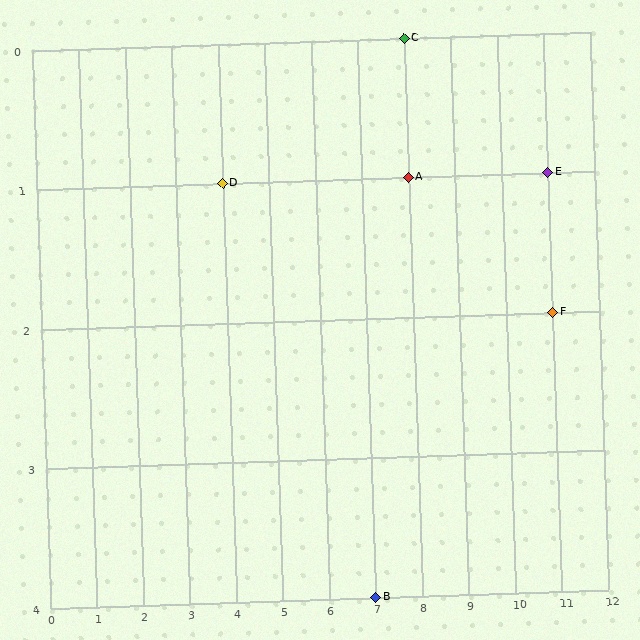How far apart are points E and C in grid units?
Points E and C are 3 columns and 1 row apart (about 3.2 grid units diagonally).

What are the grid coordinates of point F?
Point F is at grid coordinates (11, 2).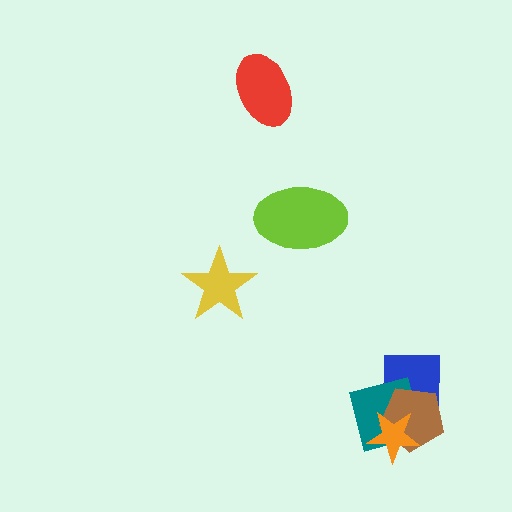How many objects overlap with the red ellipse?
0 objects overlap with the red ellipse.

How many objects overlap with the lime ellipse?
0 objects overlap with the lime ellipse.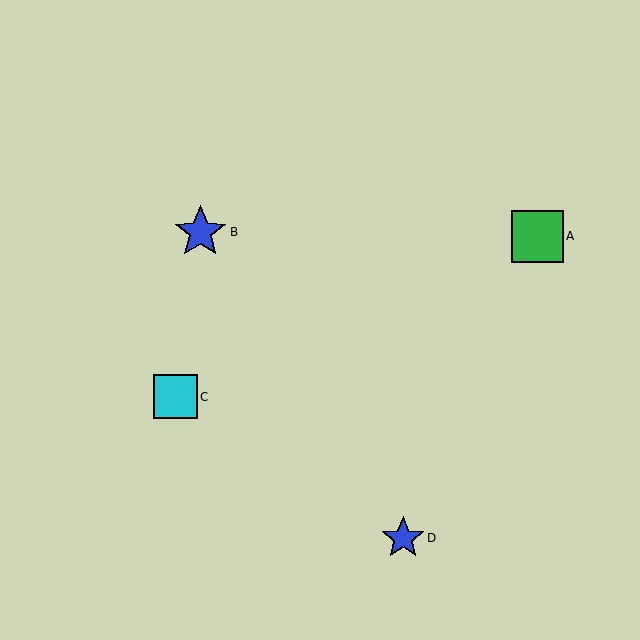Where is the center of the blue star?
The center of the blue star is at (403, 538).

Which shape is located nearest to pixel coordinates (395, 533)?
The blue star (labeled D) at (403, 538) is nearest to that location.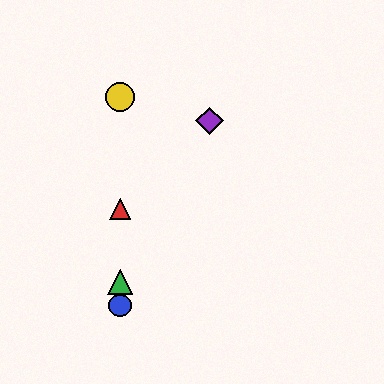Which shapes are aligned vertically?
The red triangle, the blue circle, the green triangle, the yellow circle are aligned vertically.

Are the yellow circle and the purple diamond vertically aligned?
No, the yellow circle is at x≈120 and the purple diamond is at x≈209.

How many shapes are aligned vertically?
4 shapes (the red triangle, the blue circle, the green triangle, the yellow circle) are aligned vertically.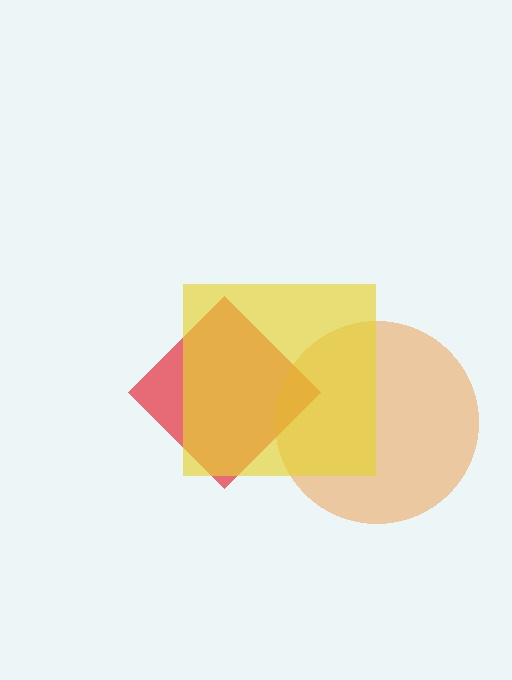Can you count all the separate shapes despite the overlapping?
Yes, there are 3 separate shapes.